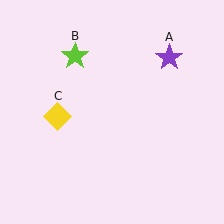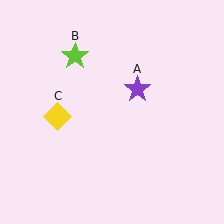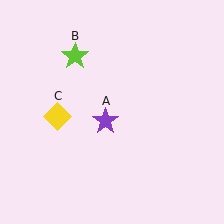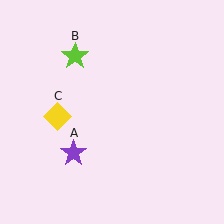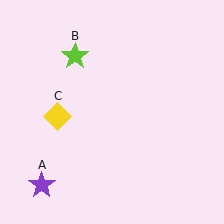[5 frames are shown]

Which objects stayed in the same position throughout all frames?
Lime star (object B) and yellow diamond (object C) remained stationary.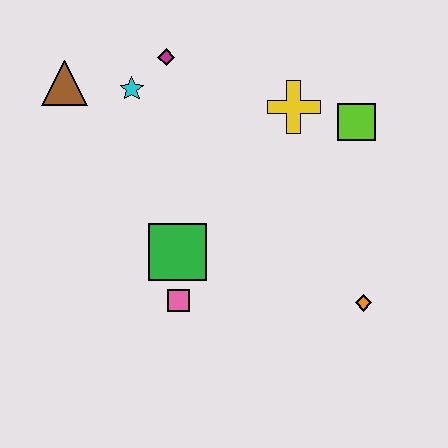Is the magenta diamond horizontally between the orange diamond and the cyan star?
Yes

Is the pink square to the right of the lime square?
No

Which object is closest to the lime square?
The yellow cross is closest to the lime square.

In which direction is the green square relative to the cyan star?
The green square is below the cyan star.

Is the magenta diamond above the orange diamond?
Yes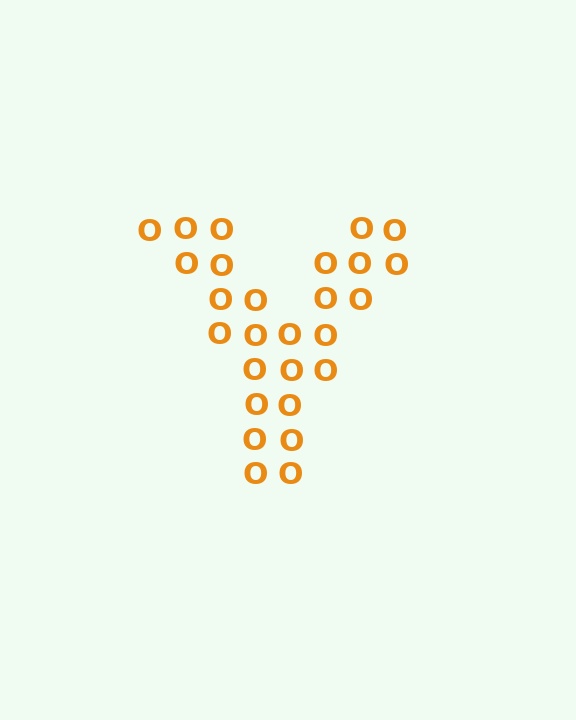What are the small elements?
The small elements are letter O's.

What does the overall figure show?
The overall figure shows the letter Y.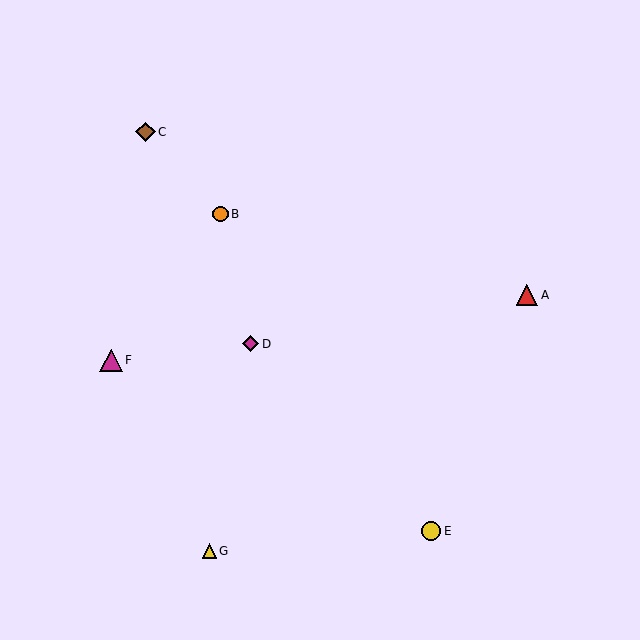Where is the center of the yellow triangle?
The center of the yellow triangle is at (209, 551).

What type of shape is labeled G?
Shape G is a yellow triangle.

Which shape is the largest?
The magenta triangle (labeled F) is the largest.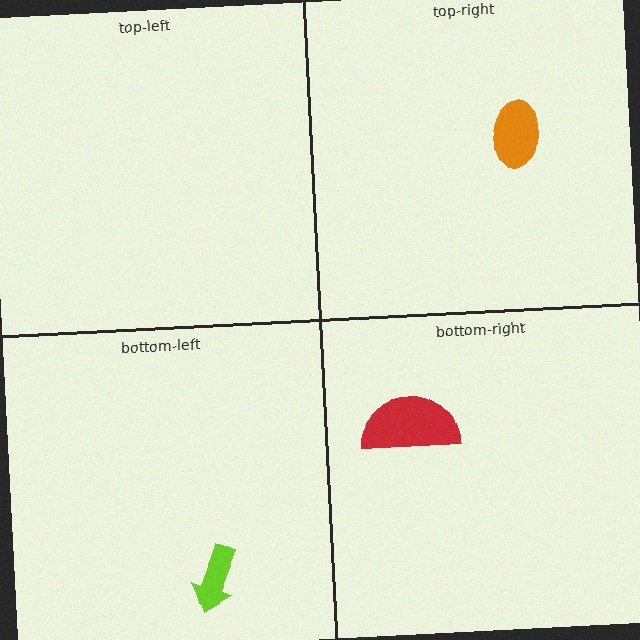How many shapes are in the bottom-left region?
1.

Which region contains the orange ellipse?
The top-right region.